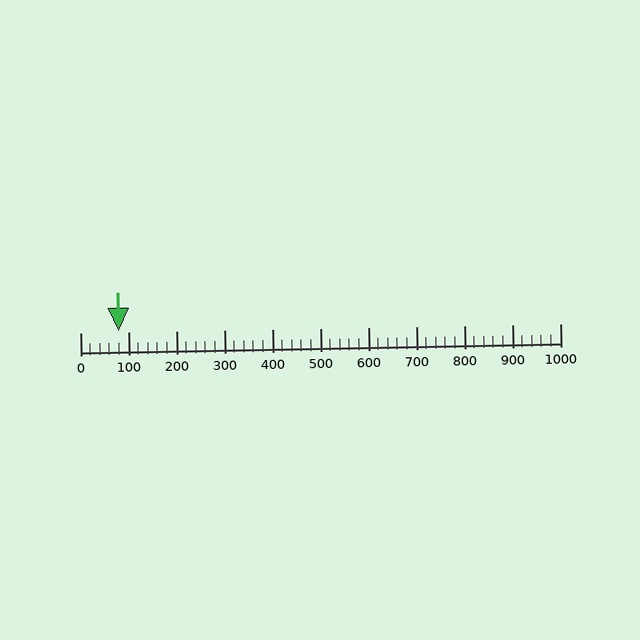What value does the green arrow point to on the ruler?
The green arrow points to approximately 80.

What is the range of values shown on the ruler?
The ruler shows values from 0 to 1000.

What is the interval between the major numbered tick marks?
The major tick marks are spaced 100 units apart.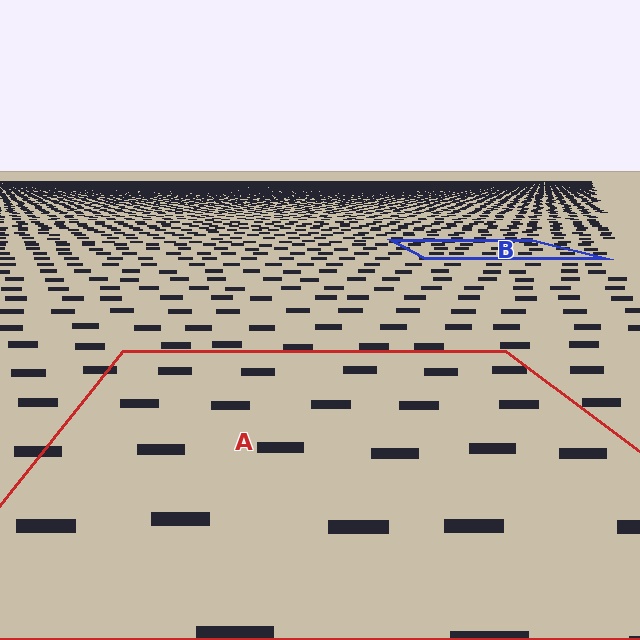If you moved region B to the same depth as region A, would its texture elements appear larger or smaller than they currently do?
They would appear larger. At a closer depth, the same texture elements are projected at a bigger on-screen size.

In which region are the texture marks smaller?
The texture marks are smaller in region B, because it is farther away.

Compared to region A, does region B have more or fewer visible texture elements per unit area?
Region B has more texture elements per unit area — they are packed more densely because it is farther away.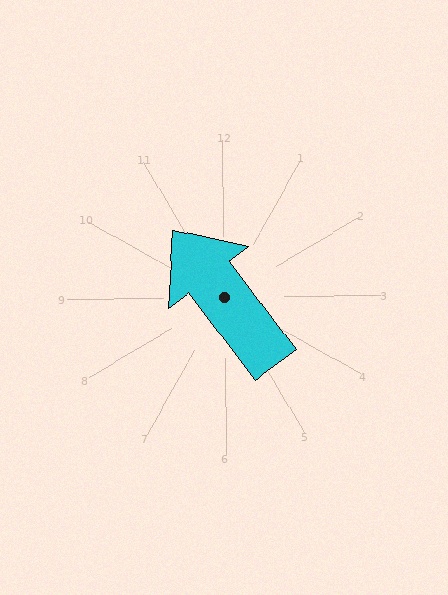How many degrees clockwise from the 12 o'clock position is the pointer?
Approximately 323 degrees.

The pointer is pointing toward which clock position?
Roughly 11 o'clock.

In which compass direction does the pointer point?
Northwest.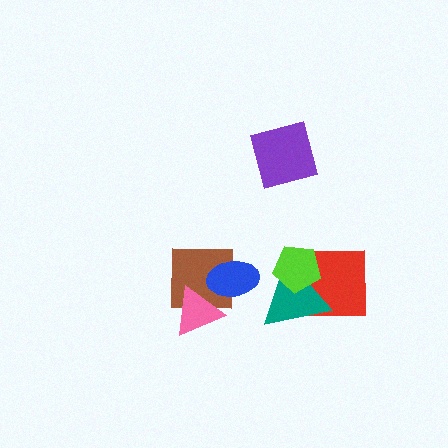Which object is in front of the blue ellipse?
The pink triangle is in front of the blue ellipse.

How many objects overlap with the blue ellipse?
2 objects overlap with the blue ellipse.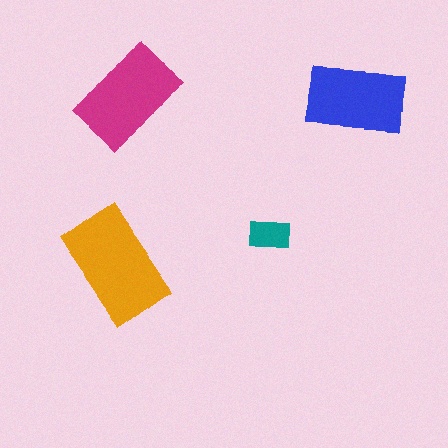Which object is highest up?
The blue rectangle is topmost.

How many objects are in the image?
There are 4 objects in the image.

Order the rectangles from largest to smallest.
the orange one, the magenta one, the blue one, the teal one.